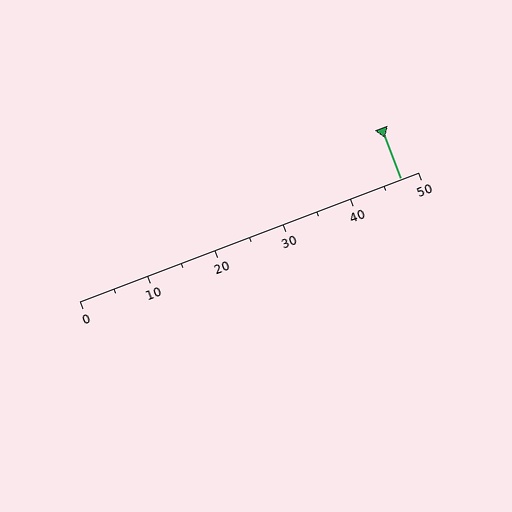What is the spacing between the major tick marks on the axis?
The major ticks are spaced 10 apart.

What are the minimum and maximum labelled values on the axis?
The axis runs from 0 to 50.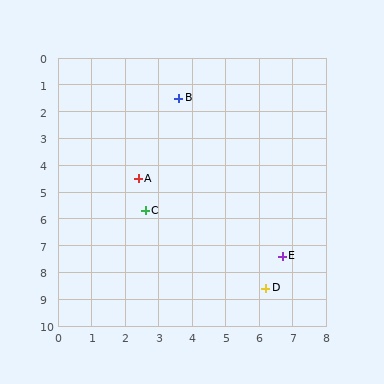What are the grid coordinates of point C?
Point C is at approximately (2.6, 5.7).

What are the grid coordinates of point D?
Point D is at approximately (6.2, 8.6).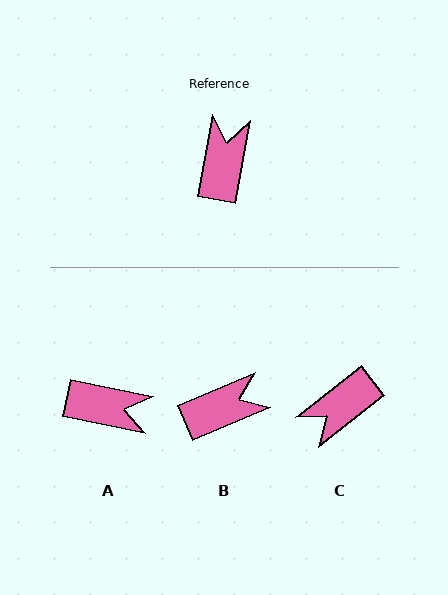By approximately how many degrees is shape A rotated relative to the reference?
Approximately 91 degrees clockwise.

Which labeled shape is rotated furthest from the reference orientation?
C, about 138 degrees away.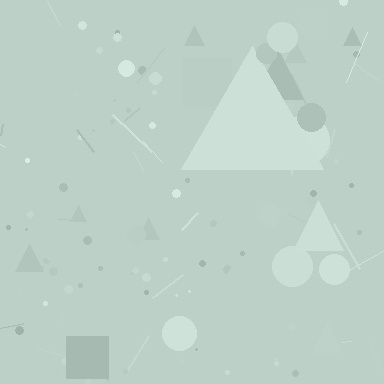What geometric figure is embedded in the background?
A triangle is embedded in the background.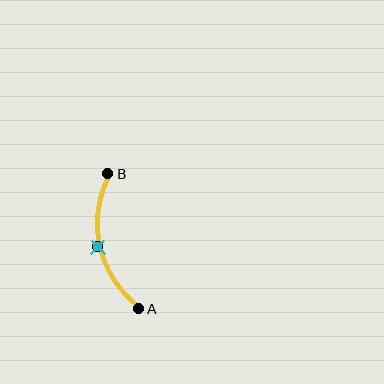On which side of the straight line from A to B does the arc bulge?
The arc bulges to the left of the straight line connecting A and B.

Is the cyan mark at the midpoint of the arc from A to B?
Yes. The cyan mark lies on the arc at equal arc-length from both A and B — it is the arc midpoint.